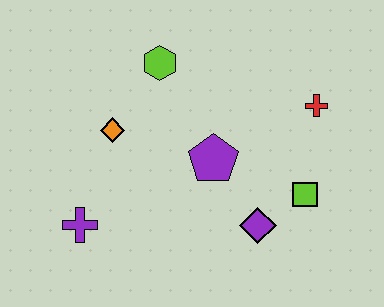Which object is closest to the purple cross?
The orange diamond is closest to the purple cross.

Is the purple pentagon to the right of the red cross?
No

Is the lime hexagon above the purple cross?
Yes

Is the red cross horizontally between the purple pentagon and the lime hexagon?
No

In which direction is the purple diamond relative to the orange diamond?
The purple diamond is to the right of the orange diamond.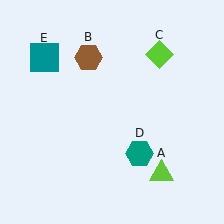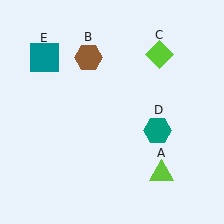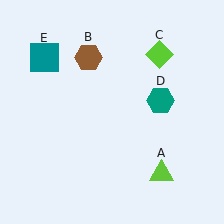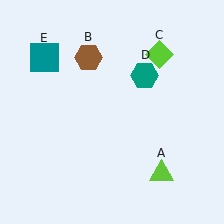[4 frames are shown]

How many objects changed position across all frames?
1 object changed position: teal hexagon (object D).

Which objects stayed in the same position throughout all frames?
Lime triangle (object A) and brown hexagon (object B) and lime diamond (object C) and teal square (object E) remained stationary.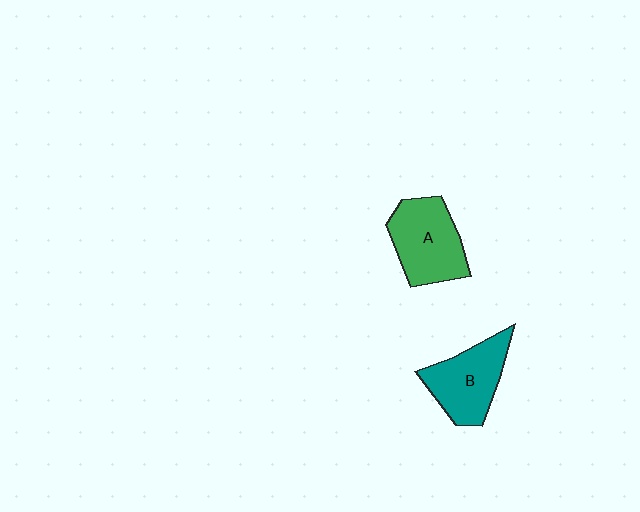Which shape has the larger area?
Shape A (green).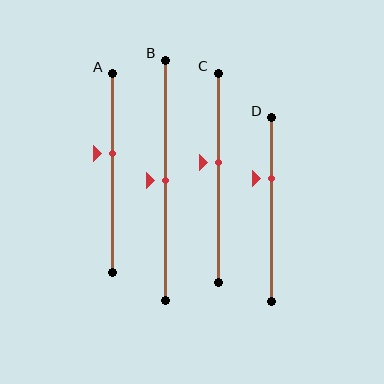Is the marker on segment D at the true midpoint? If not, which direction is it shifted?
No, the marker on segment D is shifted upward by about 17% of the segment length.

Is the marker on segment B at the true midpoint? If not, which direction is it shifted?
Yes, the marker on segment B is at the true midpoint.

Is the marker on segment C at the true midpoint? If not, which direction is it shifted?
No, the marker on segment C is shifted upward by about 8% of the segment length.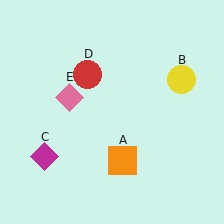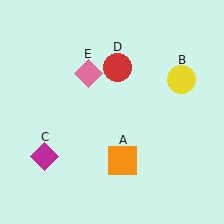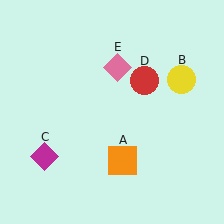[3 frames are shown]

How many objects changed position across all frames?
2 objects changed position: red circle (object D), pink diamond (object E).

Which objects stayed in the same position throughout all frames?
Orange square (object A) and yellow circle (object B) and magenta diamond (object C) remained stationary.